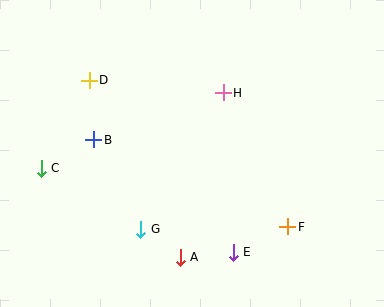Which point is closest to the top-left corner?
Point D is closest to the top-left corner.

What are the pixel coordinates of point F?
Point F is at (288, 227).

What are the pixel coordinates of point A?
Point A is at (180, 257).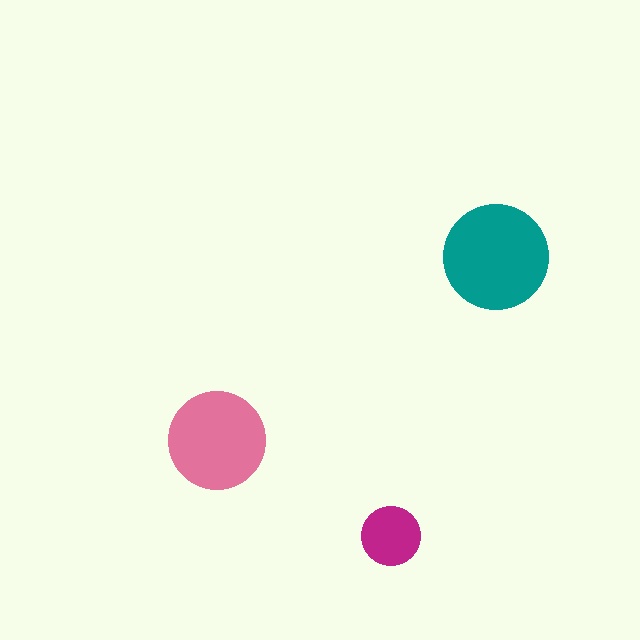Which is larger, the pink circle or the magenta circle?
The pink one.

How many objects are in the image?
There are 3 objects in the image.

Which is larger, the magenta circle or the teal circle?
The teal one.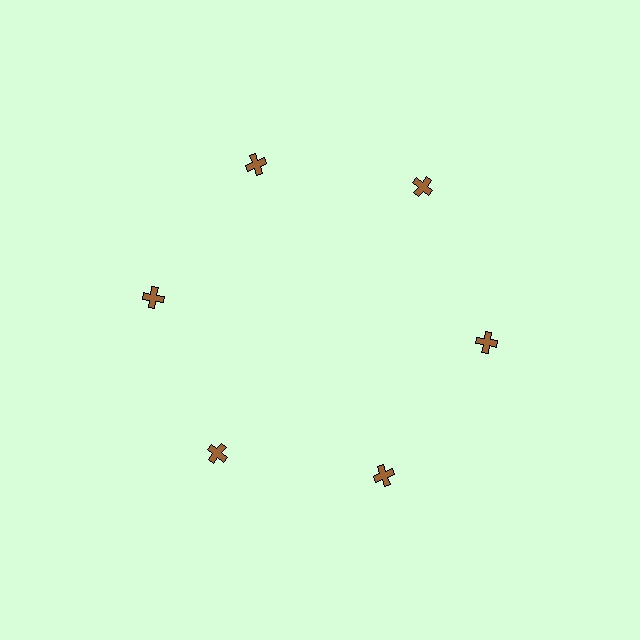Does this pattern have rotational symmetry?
Yes, this pattern has 6-fold rotational symmetry. It looks the same after rotating 60 degrees around the center.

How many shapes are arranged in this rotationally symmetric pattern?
There are 6 shapes, arranged in 6 groups of 1.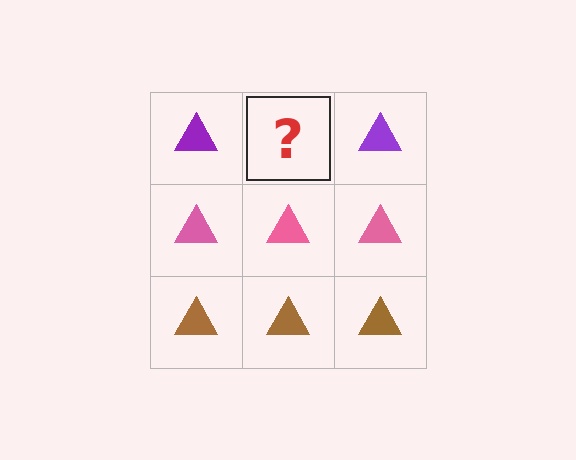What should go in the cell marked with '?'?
The missing cell should contain a purple triangle.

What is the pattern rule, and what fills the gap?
The rule is that each row has a consistent color. The gap should be filled with a purple triangle.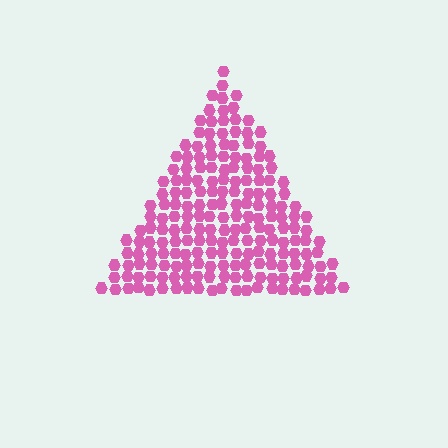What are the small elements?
The small elements are hexagons.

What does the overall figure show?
The overall figure shows a triangle.